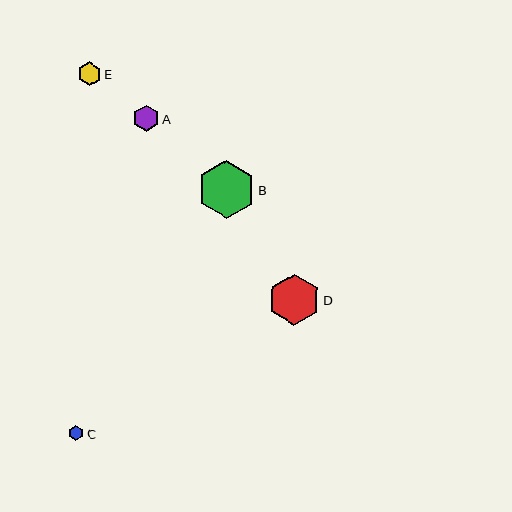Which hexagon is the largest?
Hexagon B is the largest with a size of approximately 58 pixels.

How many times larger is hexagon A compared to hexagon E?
Hexagon A is approximately 1.1 times the size of hexagon E.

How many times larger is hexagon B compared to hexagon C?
Hexagon B is approximately 3.7 times the size of hexagon C.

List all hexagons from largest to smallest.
From largest to smallest: B, D, A, E, C.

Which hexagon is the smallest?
Hexagon C is the smallest with a size of approximately 16 pixels.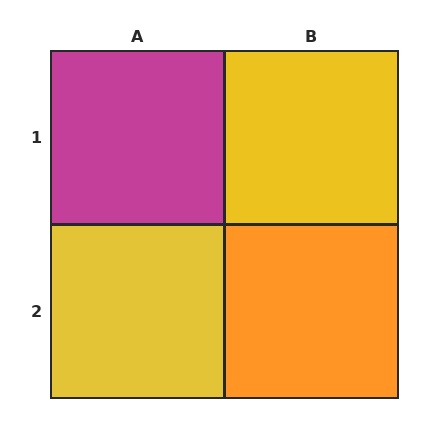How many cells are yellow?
2 cells are yellow.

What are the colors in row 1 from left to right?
Magenta, yellow.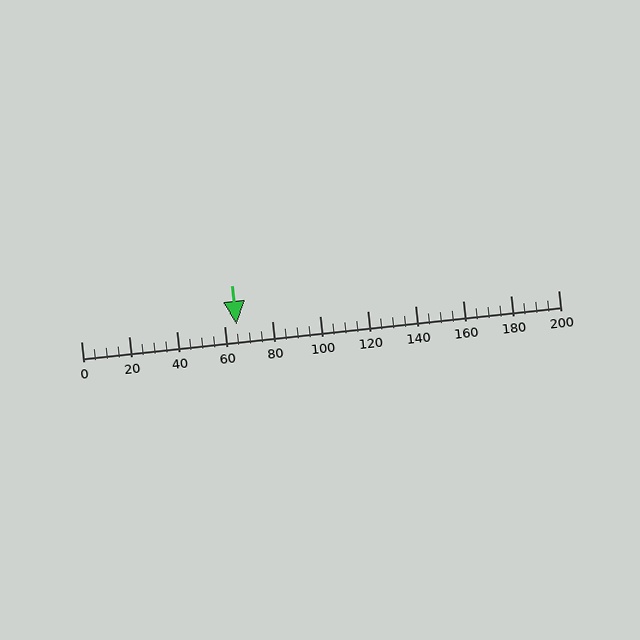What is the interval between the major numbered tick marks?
The major tick marks are spaced 20 units apart.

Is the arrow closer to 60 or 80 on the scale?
The arrow is closer to 60.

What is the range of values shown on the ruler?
The ruler shows values from 0 to 200.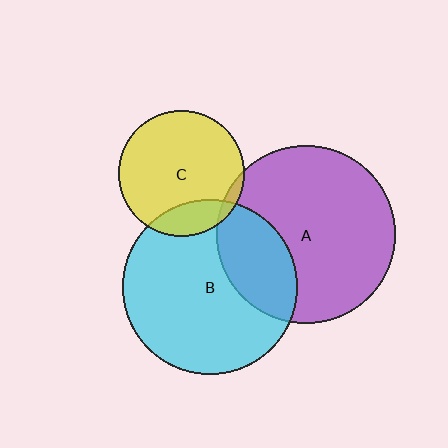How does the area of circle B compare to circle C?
Approximately 1.9 times.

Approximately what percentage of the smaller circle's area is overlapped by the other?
Approximately 25%.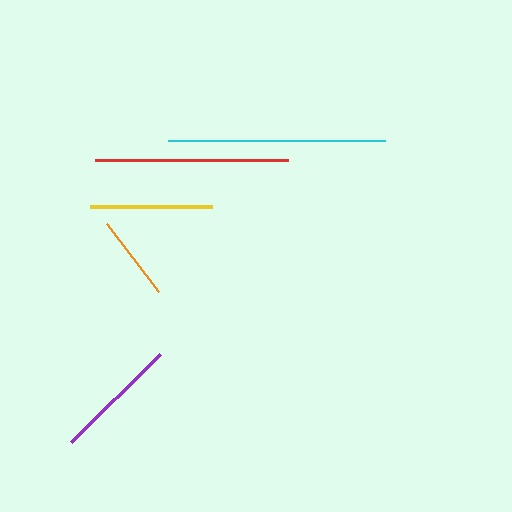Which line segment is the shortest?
The orange line is the shortest at approximately 85 pixels.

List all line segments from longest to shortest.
From longest to shortest: cyan, red, purple, yellow, orange.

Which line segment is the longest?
The cyan line is the longest at approximately 217 pixels.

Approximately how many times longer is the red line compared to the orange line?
The red line is approximately 2.3 times the length of the orange line.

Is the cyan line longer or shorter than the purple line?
The cyan line is longer than the purple line.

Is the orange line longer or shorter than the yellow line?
The yellow line is longer than the orange line.